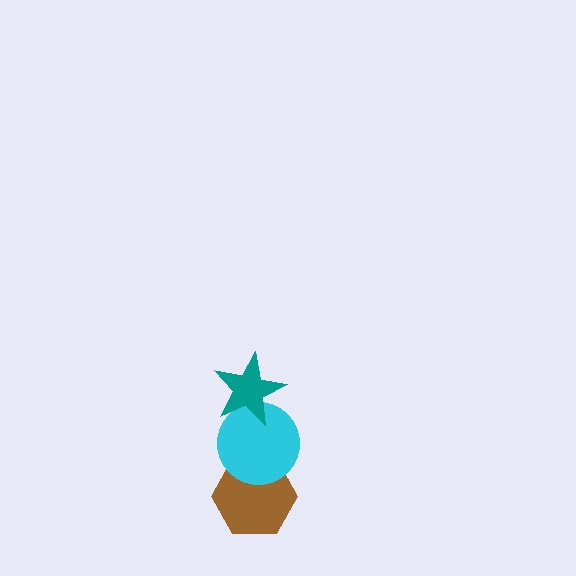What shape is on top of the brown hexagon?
The cyan circle is on top of the brown hexagon.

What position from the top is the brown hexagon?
The brown hexagon is 3rd from the top.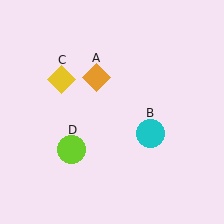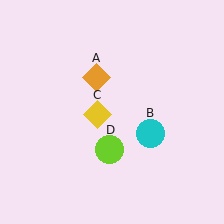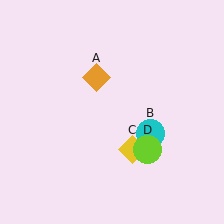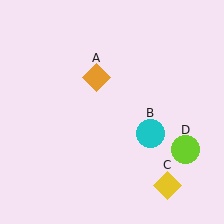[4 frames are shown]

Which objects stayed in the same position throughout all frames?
Orange diamond (object A) and cyan circle (object B) remained stationary.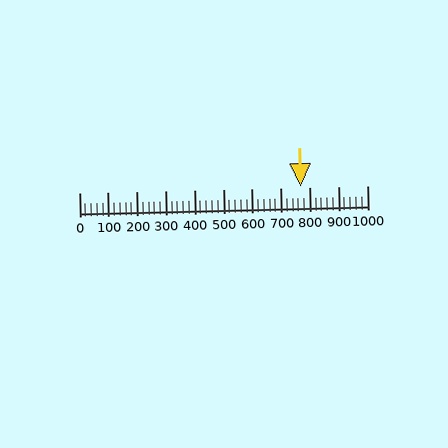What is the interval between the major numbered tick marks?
The major tick marks are spaced 100 units apart.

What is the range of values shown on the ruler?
The ruler shows values from 0 to 1000.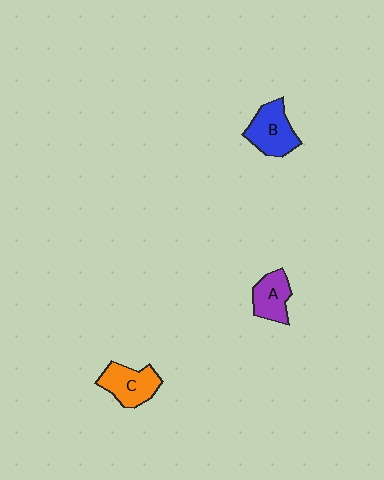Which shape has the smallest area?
Shape A (purple).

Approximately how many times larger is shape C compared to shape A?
Approximately 1.2 times.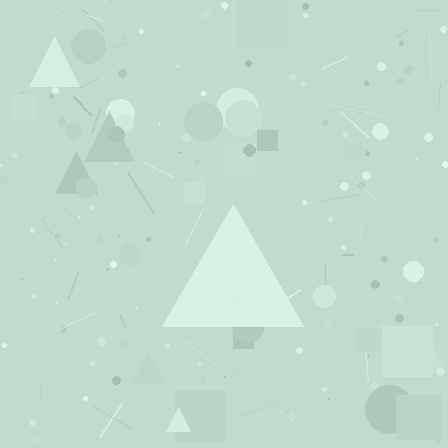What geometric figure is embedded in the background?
A triangle is embedded in the background.